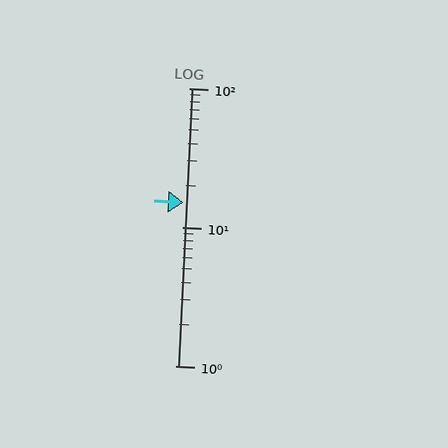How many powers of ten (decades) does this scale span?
The scale spans 2 decades, from 1 to 100.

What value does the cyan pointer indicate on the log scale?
The pointer indicates approximately 15.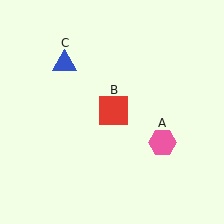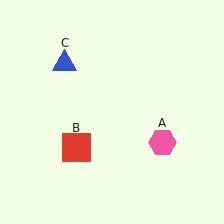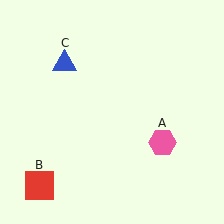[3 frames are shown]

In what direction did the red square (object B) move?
The red square (object B) moved down and to the left.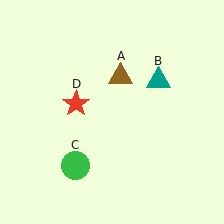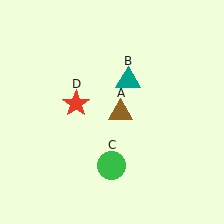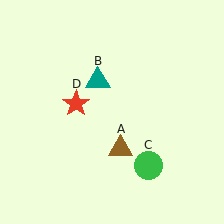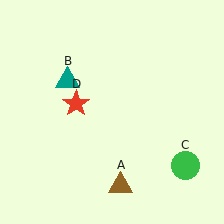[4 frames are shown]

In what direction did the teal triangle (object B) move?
The teal triangle (object B) moved left.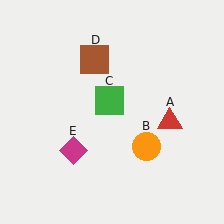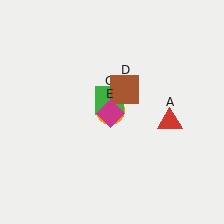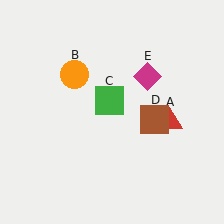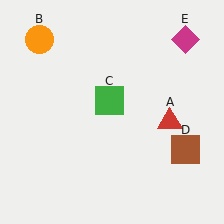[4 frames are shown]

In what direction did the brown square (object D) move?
The brown square (object D) moved down and to the right.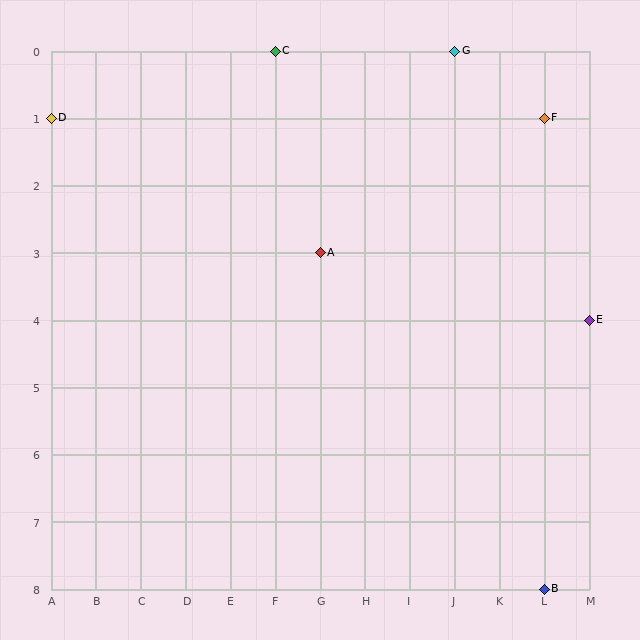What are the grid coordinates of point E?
Point E is at grid coordinates (M, 4).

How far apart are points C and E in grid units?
Points C and E are 7 columns and 4 rows apart (about 8.1 grid units diagonally).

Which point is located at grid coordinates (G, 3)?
Point A is at (G, 3).